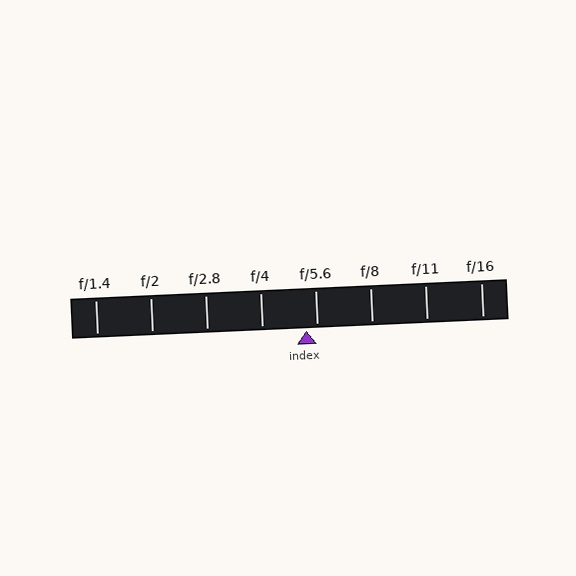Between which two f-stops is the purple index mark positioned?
The index mark is between f/4 and f/5.6.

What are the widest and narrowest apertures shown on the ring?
The widest aperture shown is f/1.4 and the narrowest is f/16.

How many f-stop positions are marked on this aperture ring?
There are 8 f-stop positions marked.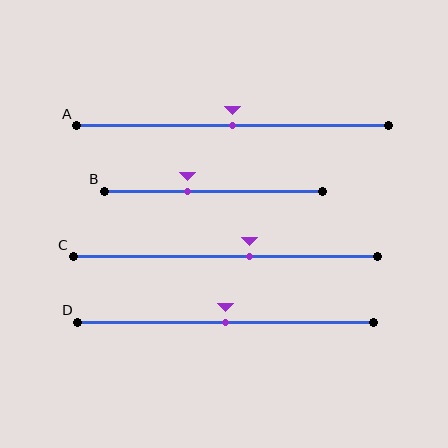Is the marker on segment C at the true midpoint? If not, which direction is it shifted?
No, the marker on segment C is shifted to the right by about 8% of the segment length.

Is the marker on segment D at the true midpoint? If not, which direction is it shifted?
Yes, the marker on segment D is at the true midpoint.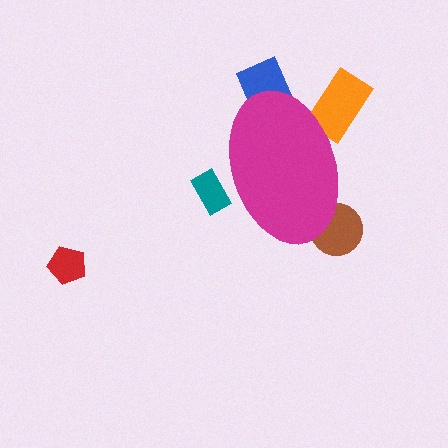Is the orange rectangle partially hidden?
Yes, the orange rectangle is partially hidden behind the magenta ellipse.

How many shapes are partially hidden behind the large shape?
4 shapes are partially hidden.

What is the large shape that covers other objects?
A magenta ellipse.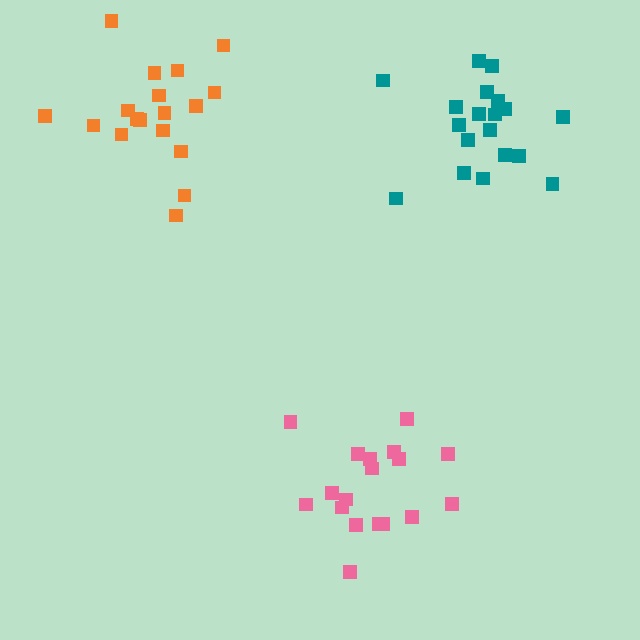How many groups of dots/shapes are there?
There are 3 groups.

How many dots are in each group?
Group 1: 18 dots, Group 2: 19 dots, Group 3: 18 dots (55 total).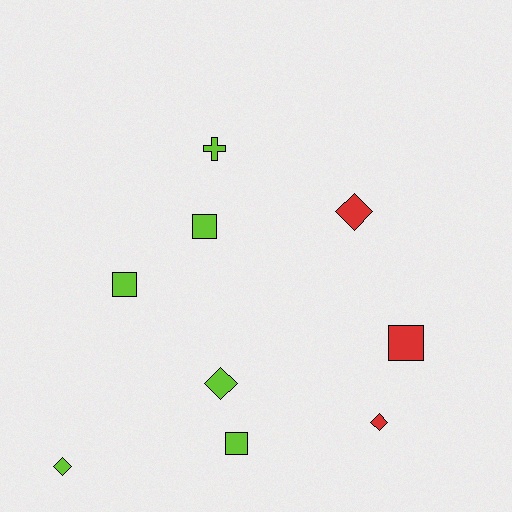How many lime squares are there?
There are 3 lime squares.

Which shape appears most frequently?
Diamond, with 4 objects.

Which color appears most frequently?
Lime, with 6 objects.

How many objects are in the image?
There are 9 objects.